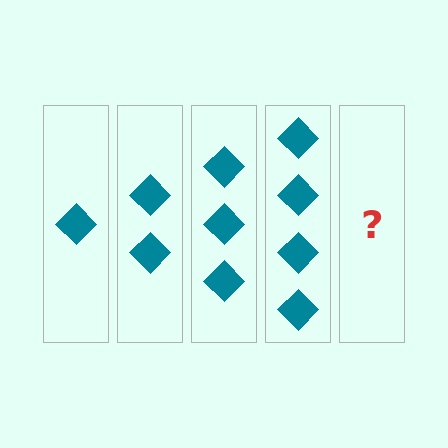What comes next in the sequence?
The next element should be 5 diamonds.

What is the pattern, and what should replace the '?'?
The pattern is that each step adds one more diamond. The '?' should be 5 diamonds.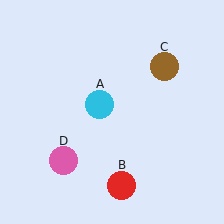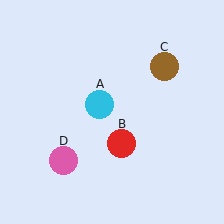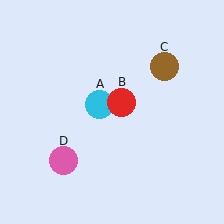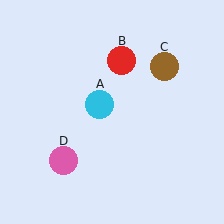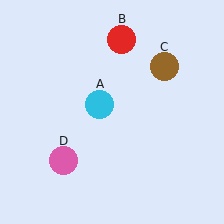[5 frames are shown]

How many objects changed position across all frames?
1 object changed position: red circle (object B).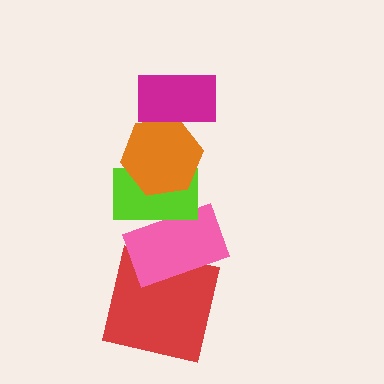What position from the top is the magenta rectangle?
The magenta rectangle is 1st from the top.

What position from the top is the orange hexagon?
The orange hexagon is 2nd from the top.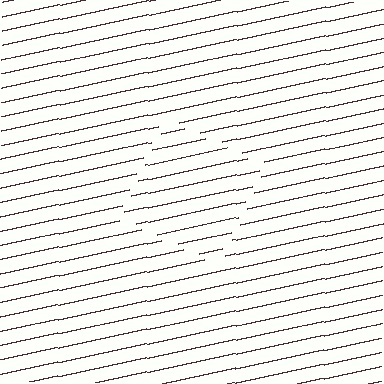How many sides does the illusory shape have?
4 sides — the line-ends trace a square.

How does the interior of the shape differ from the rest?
The interior of the shape contains the same grating, shifted by half a period — the contour is defined by the phase discontinuity where line-ends from the inner and outer gratings abut.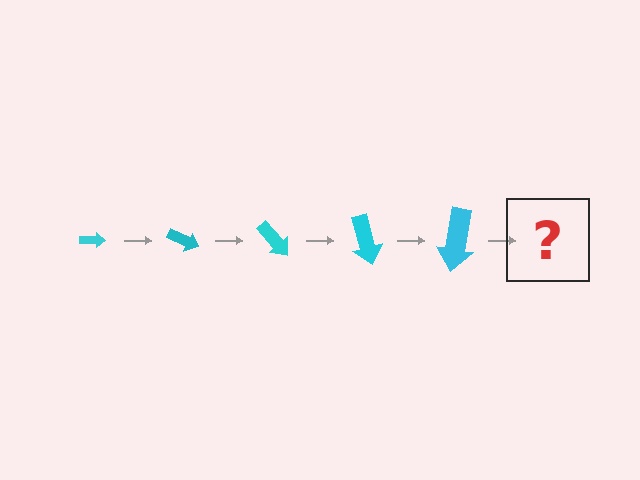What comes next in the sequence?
The next element should be an arrow, larger than the previous one and rotated 125 degrees from the start.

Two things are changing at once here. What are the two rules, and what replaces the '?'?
The two rules are that the arrow grows larger each step and it rotates 25 degrees each step. The '?' should be an arrow, larger than the previous one and rotated 125 degrees from the start.